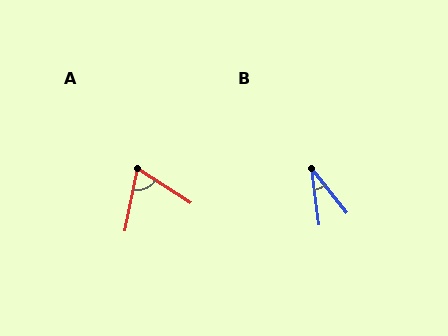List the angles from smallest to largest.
B (31°), A (68°).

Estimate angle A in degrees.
Approximately 68 degrees.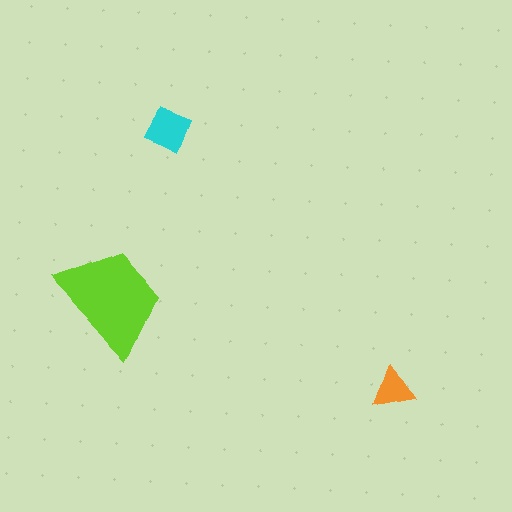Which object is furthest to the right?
The orange triangle is rightmost.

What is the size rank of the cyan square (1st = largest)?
2nd.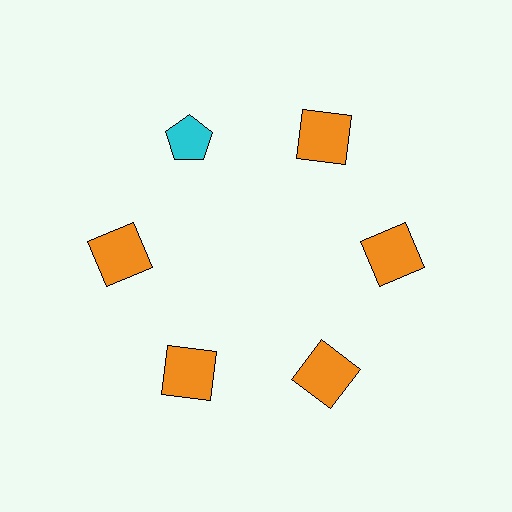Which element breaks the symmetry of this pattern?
The cyan pentagon at roughly the 11 o'clock position breaks the symmetry. All other shapes are orange squares.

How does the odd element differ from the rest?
It differs in both color (cyan instead of orange) and shape (pentagon instead of square).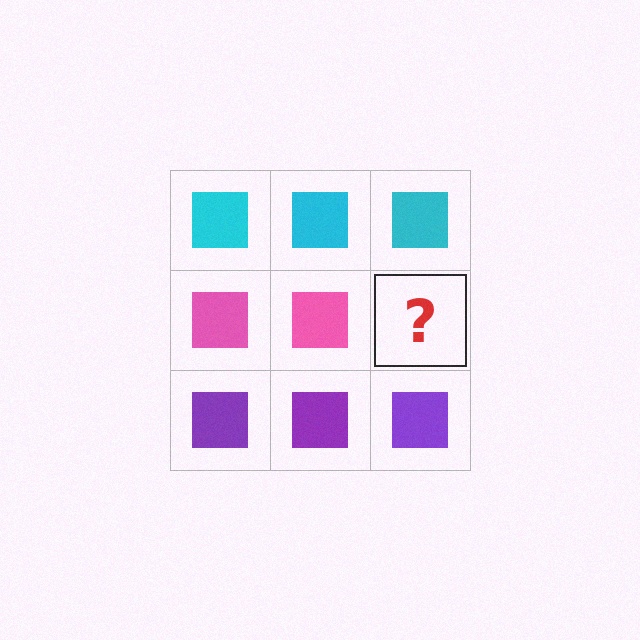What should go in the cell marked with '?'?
The missing cell should contain a pink square.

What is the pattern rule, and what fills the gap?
The rule is that each row has a consistent color. The gap should be filled with a pink square.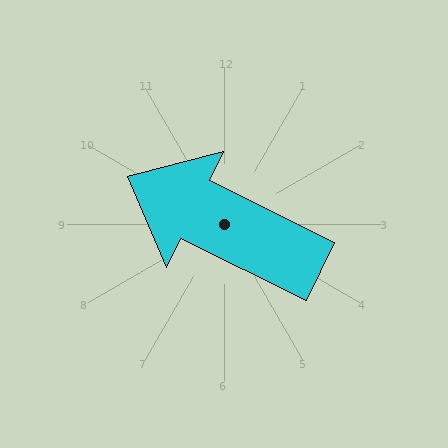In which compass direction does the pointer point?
Northwest.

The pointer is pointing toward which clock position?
Roughly 10 o'clock.